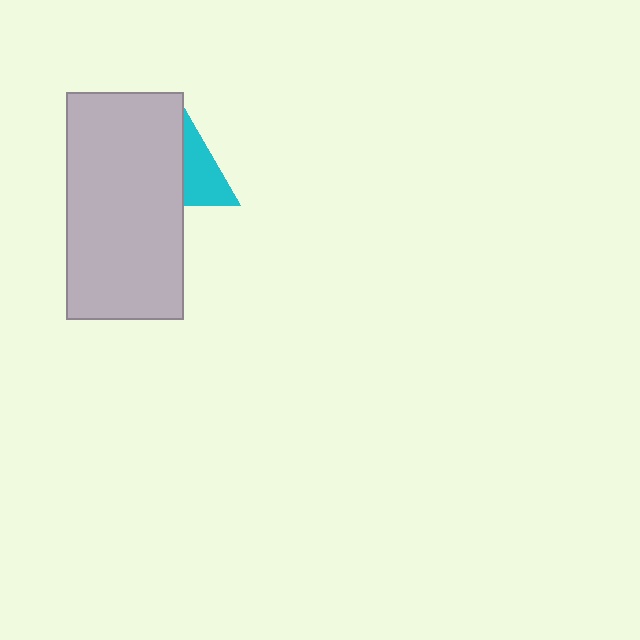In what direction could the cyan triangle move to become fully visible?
The cyan triangle could move right. That would shift it out from behind the light gray rectangle entirely.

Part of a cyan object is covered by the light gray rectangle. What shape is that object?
It is a triangle.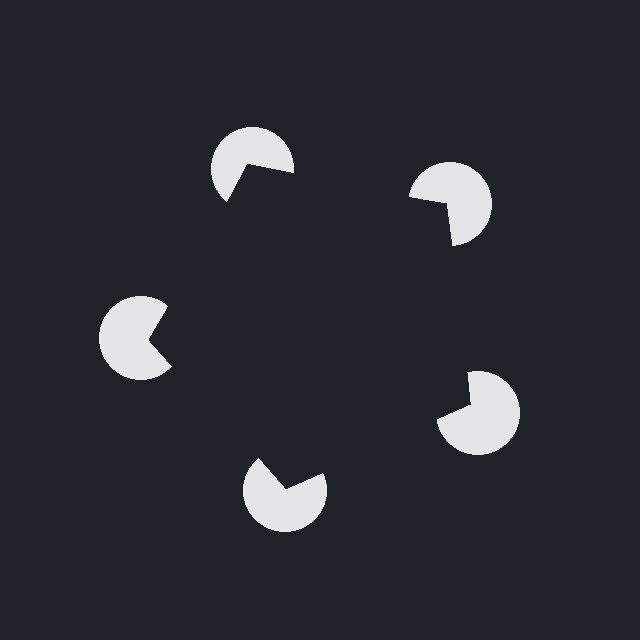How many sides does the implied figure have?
5 sides.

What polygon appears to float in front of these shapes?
An illusory pentagon — its edges are inferred from the aligned wedge cuts in the pac-man discs, not physically drawn.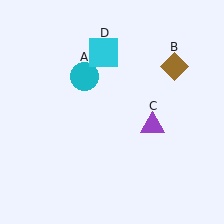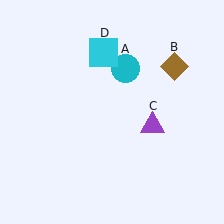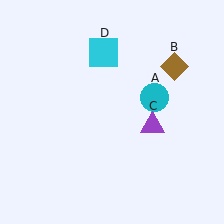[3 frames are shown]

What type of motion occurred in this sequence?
The cyan circle (object A) rotated clockwise around the center of the scene.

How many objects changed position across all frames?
1 object changed position: cyan circle (object A).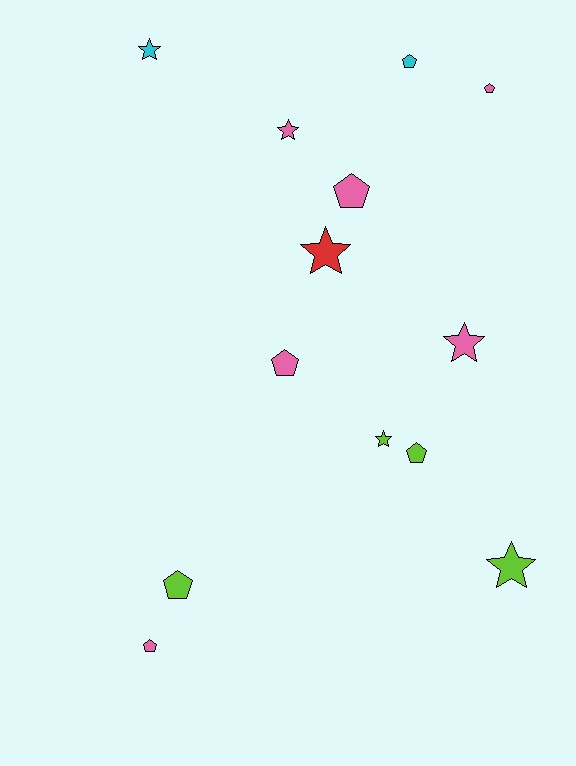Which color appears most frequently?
Pink, with 6 objects.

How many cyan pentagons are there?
There is 1 cyan pentagon.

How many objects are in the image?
There are 13 objects.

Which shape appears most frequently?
Pentagon, with 7 objects.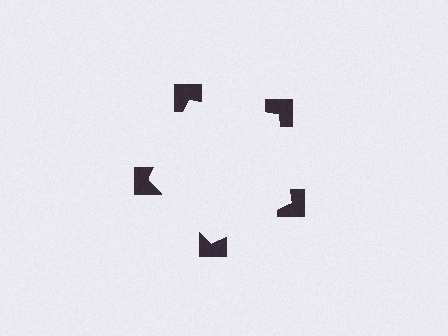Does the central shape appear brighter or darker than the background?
It typically appears slightly brighter than the background, even though no actual brightness change is drawn.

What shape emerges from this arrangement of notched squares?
An illusory pentagon — its edges are inferred from the aligned wedge cuts in the notched squares, not physically drawn.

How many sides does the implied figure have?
5 sides.